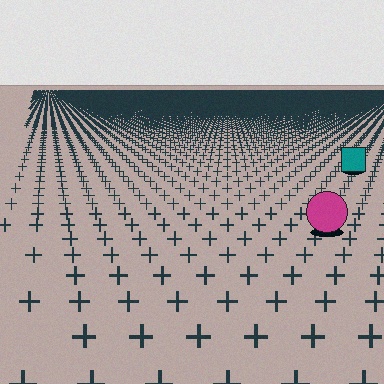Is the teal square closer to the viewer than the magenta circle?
No. The magenta circle is closer — you can tell from the texture gradient: the ground texture is coarser near it.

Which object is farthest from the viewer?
The teal square is farthest from the viewer. It appears smaller and the ground texture around it is denser.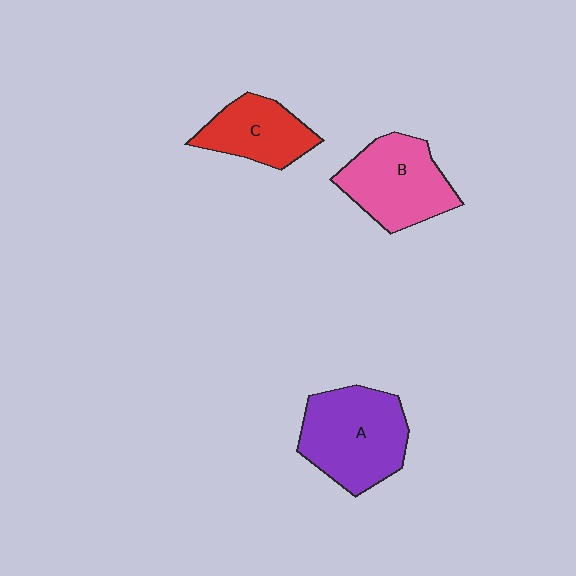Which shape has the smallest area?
Shape C (red).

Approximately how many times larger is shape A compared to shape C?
Approximately 1.5 times.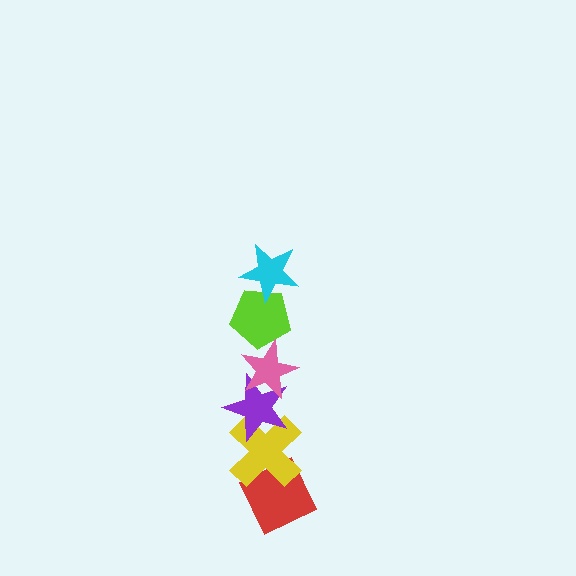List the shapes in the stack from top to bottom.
From top to bottom: the cyan star, the lime pentagon, the pink star, the purple star, the yellow cross, the red diamond.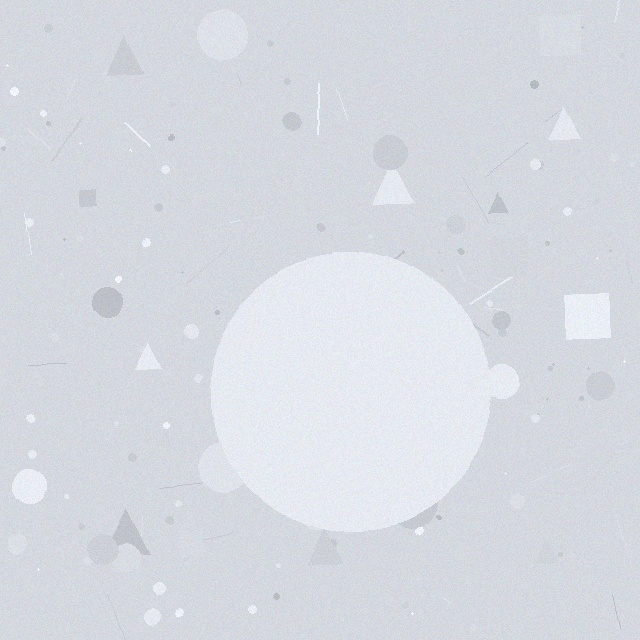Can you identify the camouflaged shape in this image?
The camouflaged shape is a circle.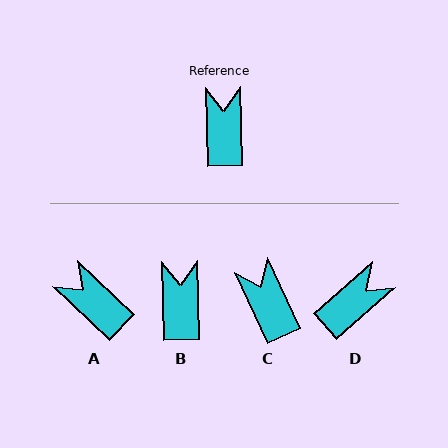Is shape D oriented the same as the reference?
No, it is off by about 50 degrees.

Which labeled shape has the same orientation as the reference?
B.